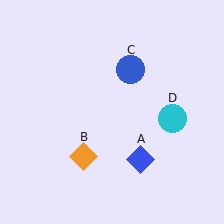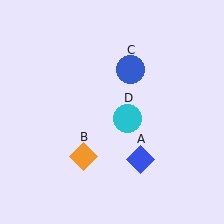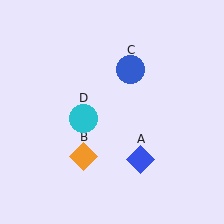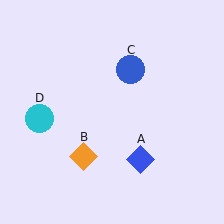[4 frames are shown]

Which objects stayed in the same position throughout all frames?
Blue diamond (object A) and orange diamond (object B) and blue circle (object C) remained stationary.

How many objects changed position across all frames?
1 object changed position: cyan circle (object D).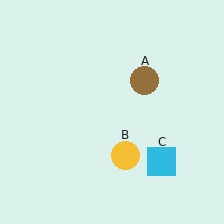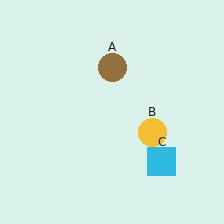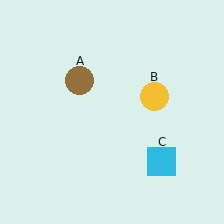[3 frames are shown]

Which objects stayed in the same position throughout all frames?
Cyan square (object C) remained stationary.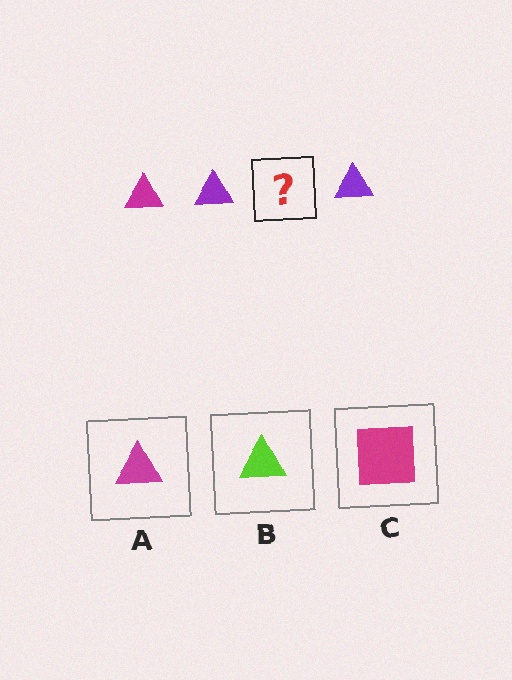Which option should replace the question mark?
Option A.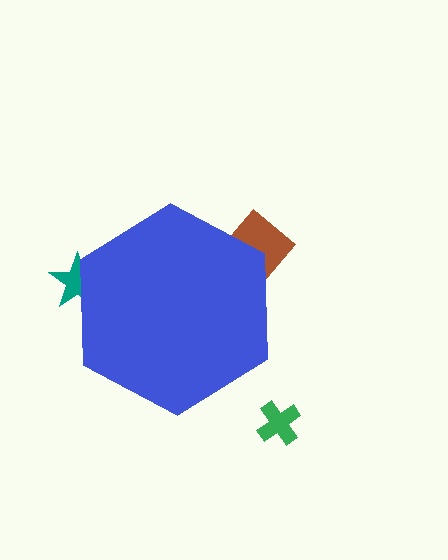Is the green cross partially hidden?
No, the green cross is fully visible.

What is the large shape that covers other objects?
A blue hexagon.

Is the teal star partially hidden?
Yes, the teal star is partially hidden behind the blue hexagon.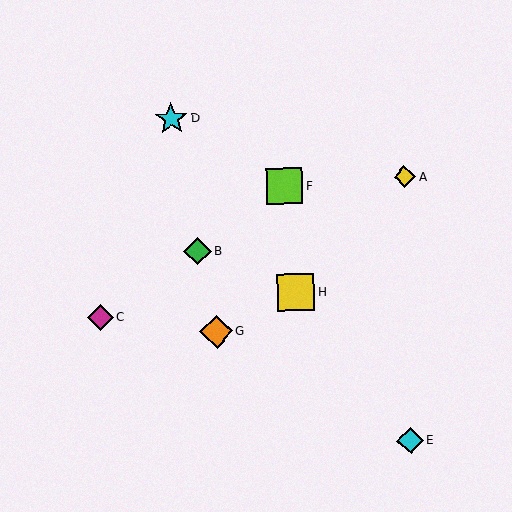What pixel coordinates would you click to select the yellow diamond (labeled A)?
Click at (405, 177) to select the yellow diamond A.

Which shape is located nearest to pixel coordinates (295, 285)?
The yellow square (labeled H) at (296, 293) is nearest to that location.